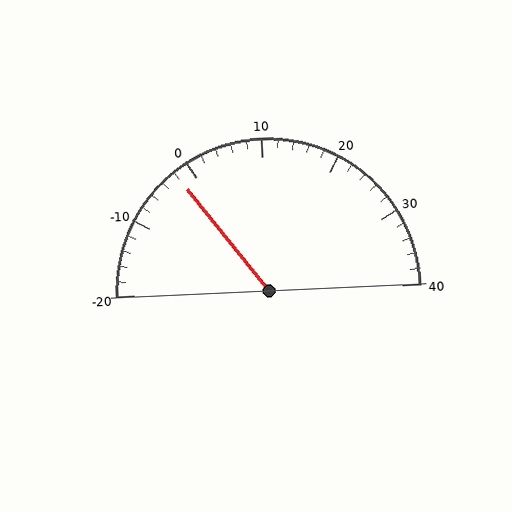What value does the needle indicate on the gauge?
The needle indicates approximately -2.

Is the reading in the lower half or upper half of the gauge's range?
The reading is in the lower half of the range (-20 to 40).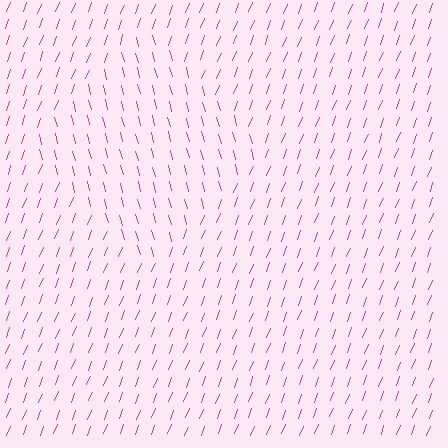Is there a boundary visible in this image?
Yes, there is a texture boundary formed by a change in line orientation.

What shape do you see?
I see a diamond.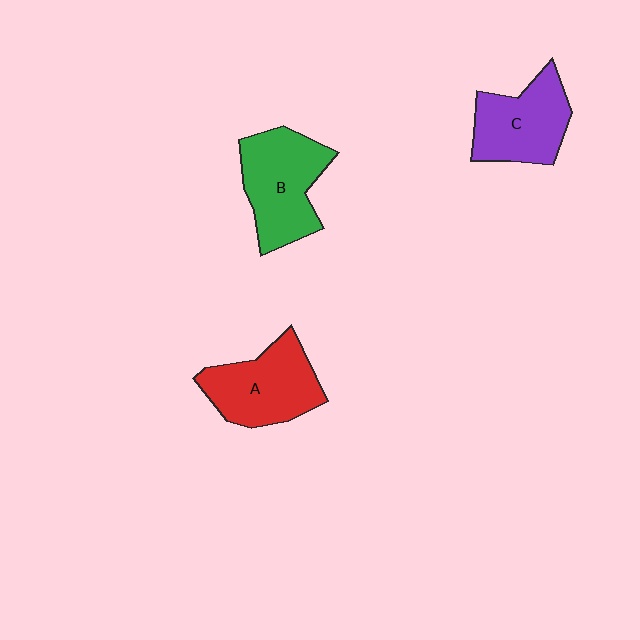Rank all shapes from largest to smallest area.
From largest to smallest: B (green), A (red), C (purple).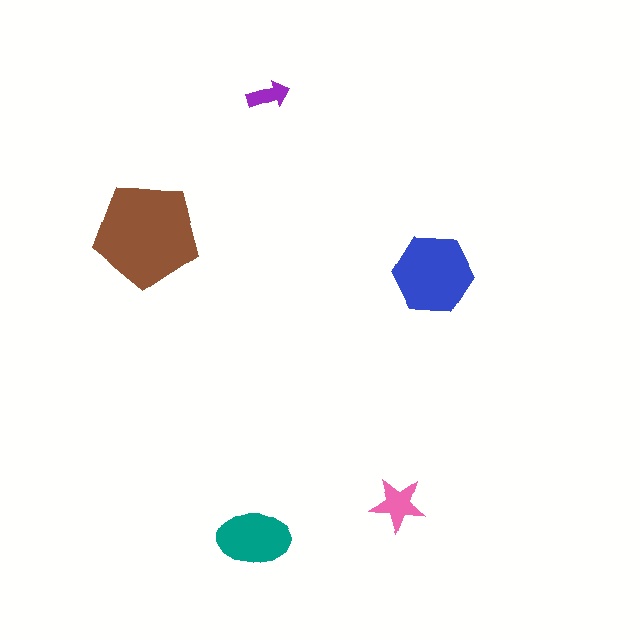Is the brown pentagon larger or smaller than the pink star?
Larger.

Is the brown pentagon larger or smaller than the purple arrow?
Larger.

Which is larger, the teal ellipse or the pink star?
The teal ellipse.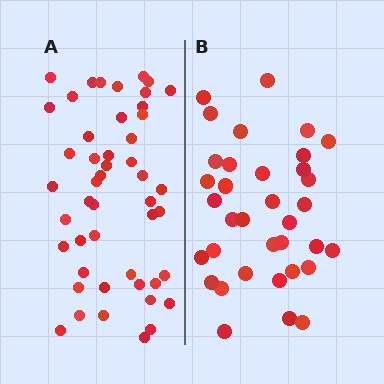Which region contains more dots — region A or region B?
Region A (the left region) has more dots.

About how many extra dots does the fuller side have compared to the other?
Region A has approximately 15 more dots than region B.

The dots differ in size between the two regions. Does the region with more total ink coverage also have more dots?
No. Region B has more total ink coverage because its dots are larger, but region A actually contains more individual dots. Total area can be misleading — the number of items is what matters here.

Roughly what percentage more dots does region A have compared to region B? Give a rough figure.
About 35% more.